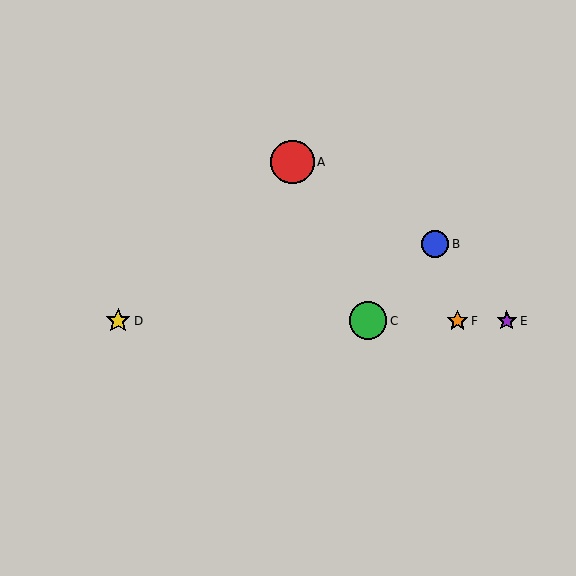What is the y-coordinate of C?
Object C is at y≈321.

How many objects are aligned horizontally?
4 objects (C, D, E, F) are aligned horizontally.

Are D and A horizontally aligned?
No, D is at y≈321 and A is at y≈162.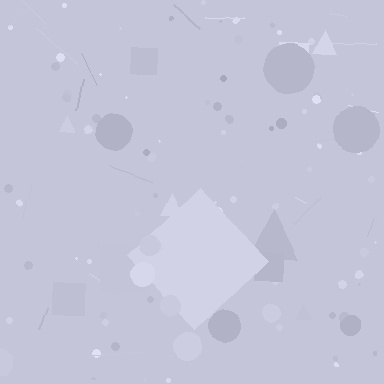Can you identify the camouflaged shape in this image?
The camouflaged shape is a diamond.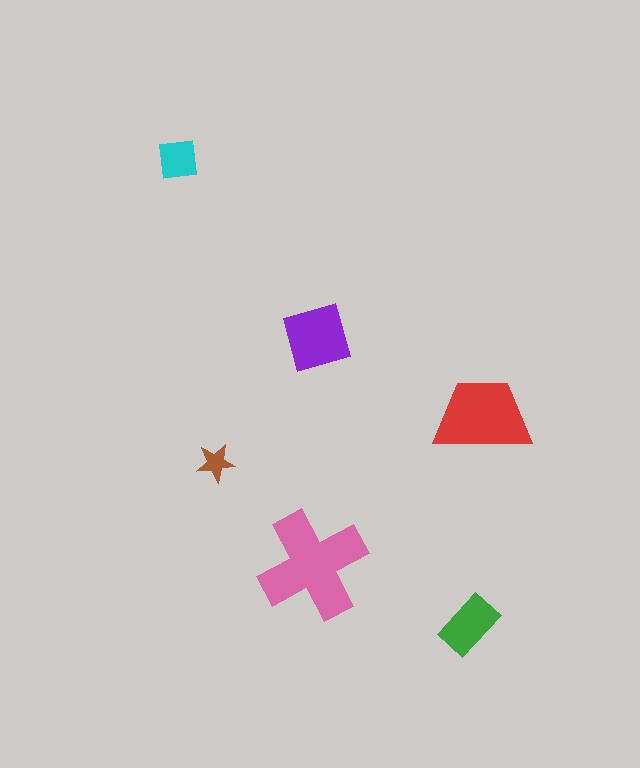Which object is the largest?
The pink cross.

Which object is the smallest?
The brown star.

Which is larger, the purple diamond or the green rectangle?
The purple diamond.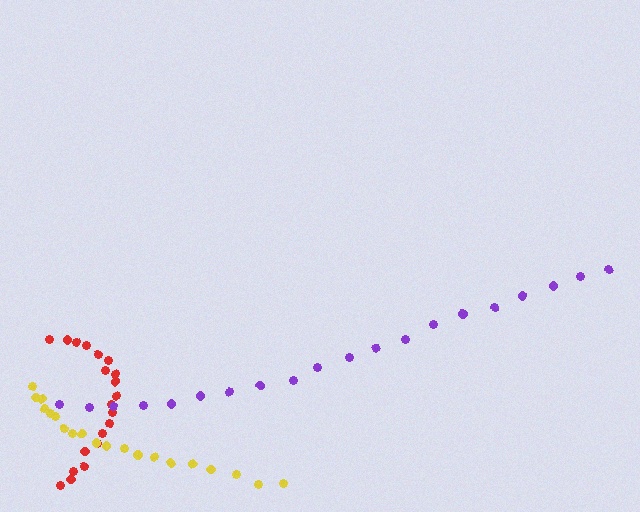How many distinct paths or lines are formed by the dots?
There are 3 distinct paths.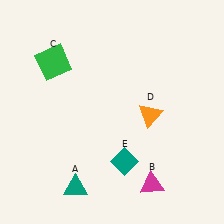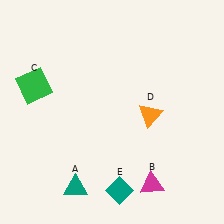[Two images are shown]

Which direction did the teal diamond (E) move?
The teal diamond (E) moved down.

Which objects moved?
The objects that moved are: the green square (C), the teal diamond (E).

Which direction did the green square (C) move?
The green square (C) moved down.